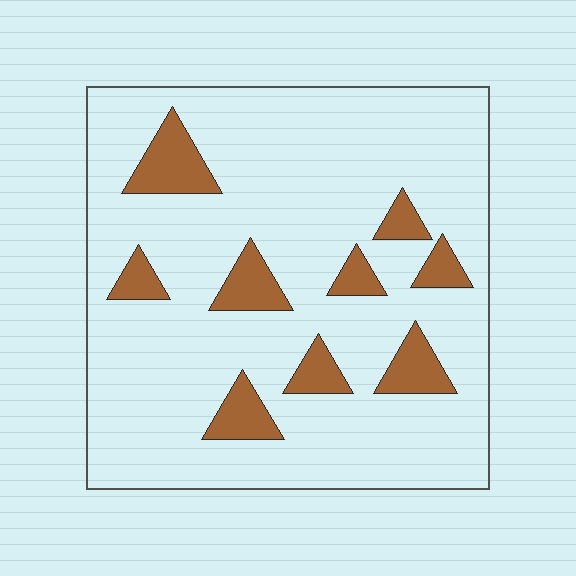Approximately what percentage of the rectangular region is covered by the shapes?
Approximately 15%.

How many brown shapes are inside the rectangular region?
9.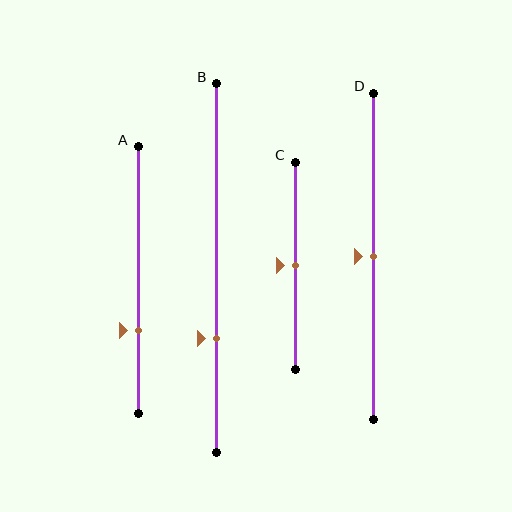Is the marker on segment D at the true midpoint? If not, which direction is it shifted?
Yes, the marker on segment D is at the true midpoint.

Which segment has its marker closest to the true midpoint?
Segment C has its marker closest to the true midpoint.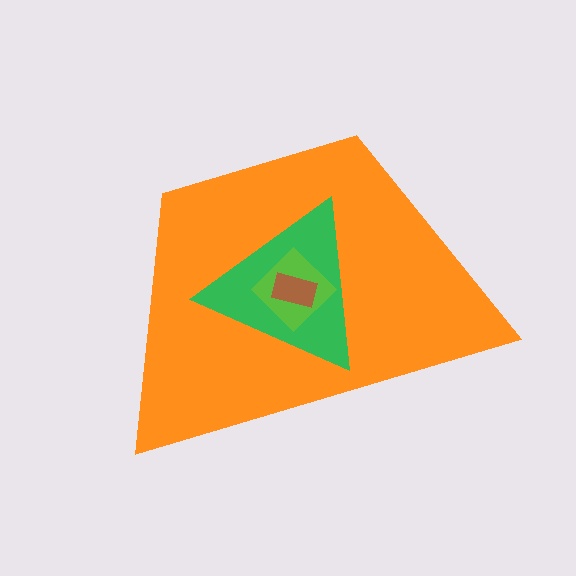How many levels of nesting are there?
4.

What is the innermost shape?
The brown rectangle.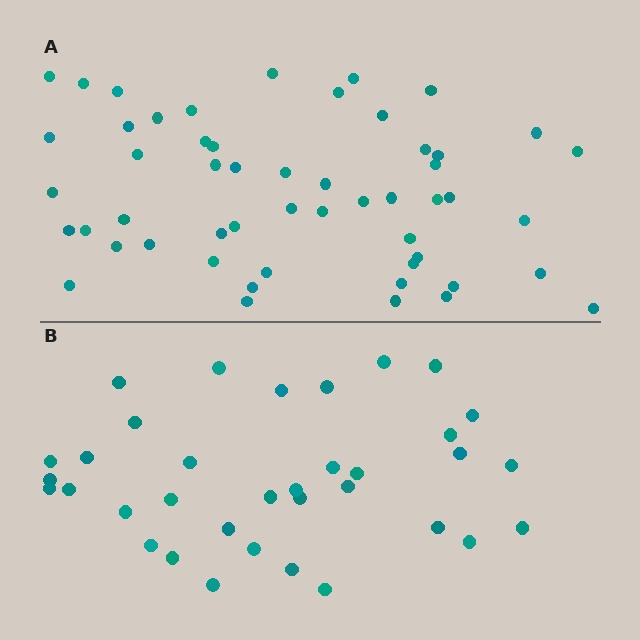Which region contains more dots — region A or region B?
Region A (the top region) has more dots.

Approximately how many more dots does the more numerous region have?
Region A has approximately 20 more dots than region B.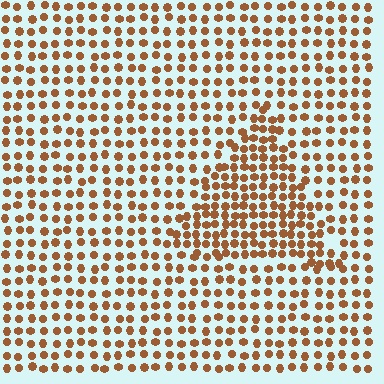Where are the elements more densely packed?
The elements are more densely packed inside the triangle boundary.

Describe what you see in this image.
The image contains small brown elements arranged at two different densities. A triangle-shaped region is visible where the elements are more densely packed than the surrounding area.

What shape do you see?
I see a triangle.